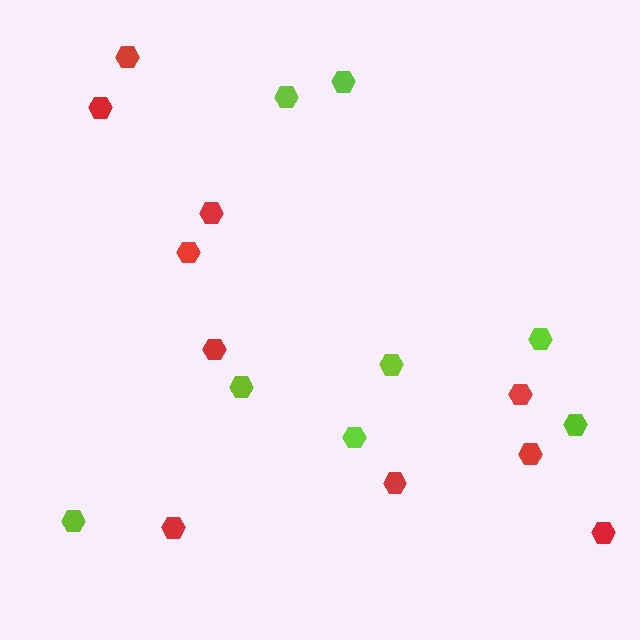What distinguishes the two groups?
There are 2 groups: one group of lime hexagons (8) and one group of red hexagons (10).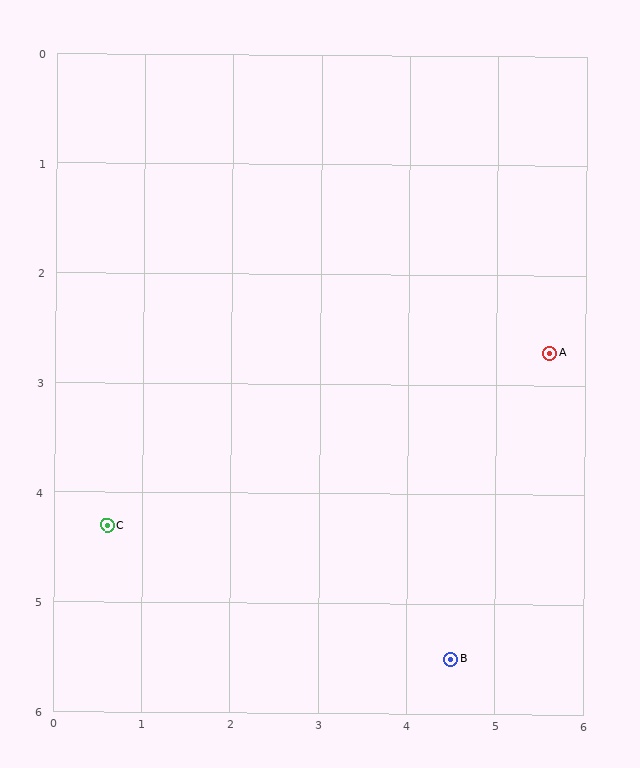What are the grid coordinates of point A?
Point A is at approximately (5.6, 2.7).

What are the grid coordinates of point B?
Point B is at approximately (4.5, 5.5).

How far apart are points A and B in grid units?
Points A and B are about 3.0 grid units apart.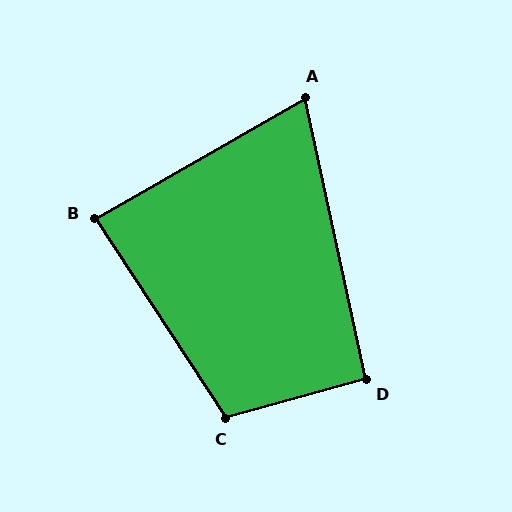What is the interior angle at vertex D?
Approximately 93 degrees (approximately right).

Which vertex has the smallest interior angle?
A, at approximately 72 degrees.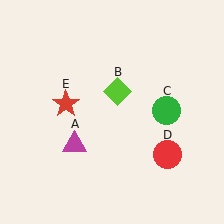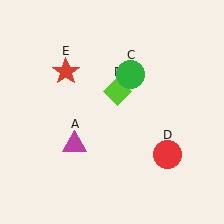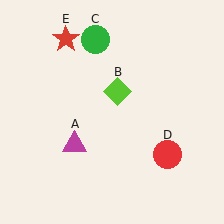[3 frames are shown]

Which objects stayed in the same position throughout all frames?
Magenta triangle (object A) and lime diamond (object B) and red circle (object D) remained stationary.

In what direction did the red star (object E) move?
The red star (object E) moved up.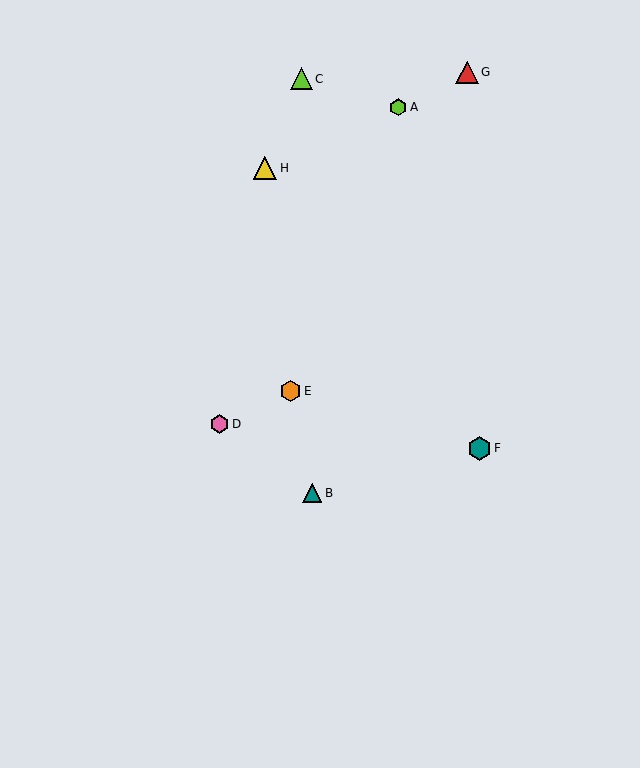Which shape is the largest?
The teal hexagon (labeled F) is the largest.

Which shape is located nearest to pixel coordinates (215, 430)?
The pink hexagon (labeled D) at (219, 424) is nearest to that location.